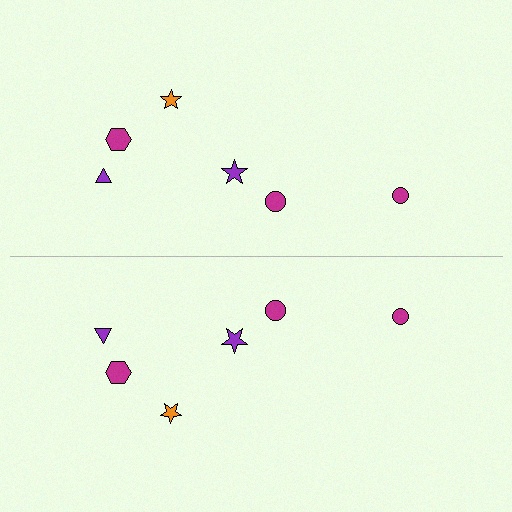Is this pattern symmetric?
Yes, this pattern has bilateral (reflection) symmetry.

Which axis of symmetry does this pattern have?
The pattern has a horizontal axis of symmetry running through the center of the image.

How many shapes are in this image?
There are 12 shapes in this image.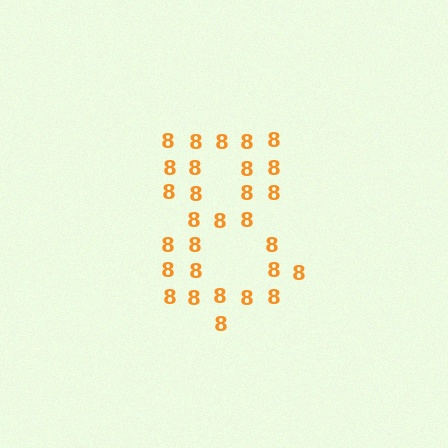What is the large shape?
The large shape is the digit 8.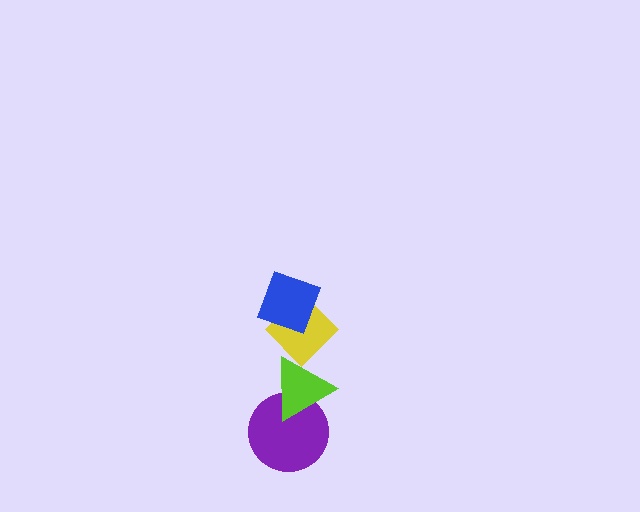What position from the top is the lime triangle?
The lime triangle is 3rd from the top.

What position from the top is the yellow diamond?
The yellow diamond is 2nd from the top.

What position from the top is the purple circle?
The purple circle is 4th from the top.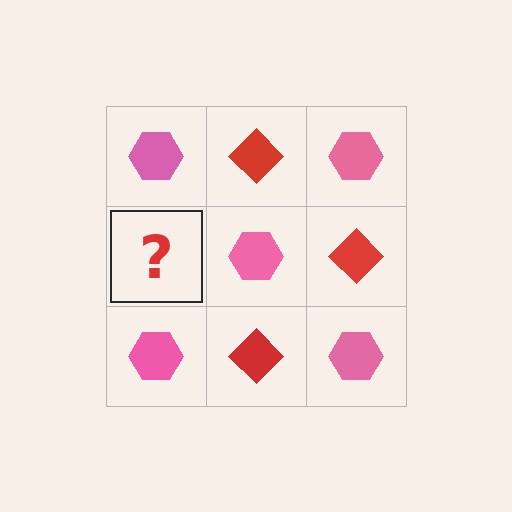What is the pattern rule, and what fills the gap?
The rule is that it alternates pink hexagon and red diamond in a checkerboard pattern. The gap should be filled with a red diamond.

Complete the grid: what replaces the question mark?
The question mark should be replaced with a red diamond.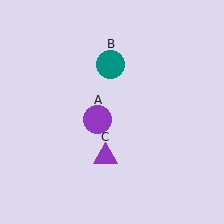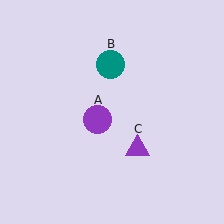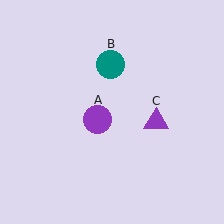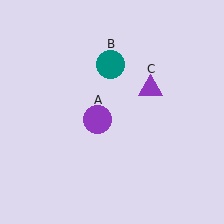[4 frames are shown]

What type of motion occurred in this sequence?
The purple triangle (object C) rotated counterclockwise around the center of the scene.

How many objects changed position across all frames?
1 object changed position: purple triangle (object C).